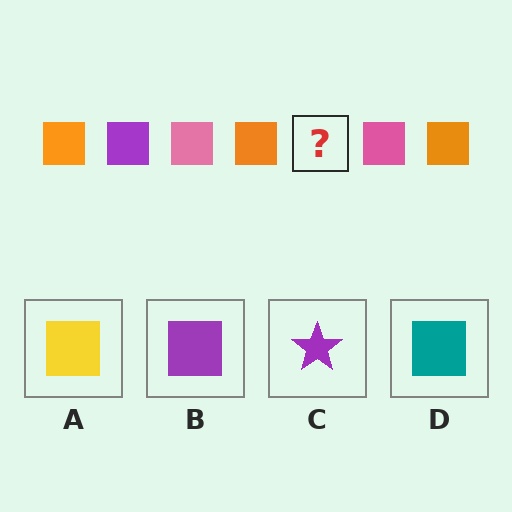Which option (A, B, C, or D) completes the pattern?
B.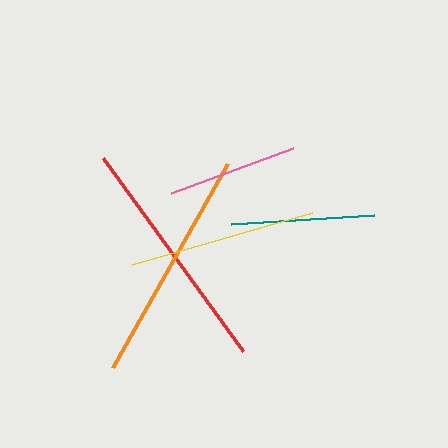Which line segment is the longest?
The red line is the longest at approximately 239 pixels.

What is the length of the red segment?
The red segment is approximately 239 pixels long.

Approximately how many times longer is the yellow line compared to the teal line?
The yellow line is approximately 1.3 times the length of the teal line.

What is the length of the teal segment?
The teal segment is approximately 143 pixels long.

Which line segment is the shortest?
The pink line is the shortest at approximately 130 pixels.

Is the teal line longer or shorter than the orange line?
The orange line is longer than the teal line.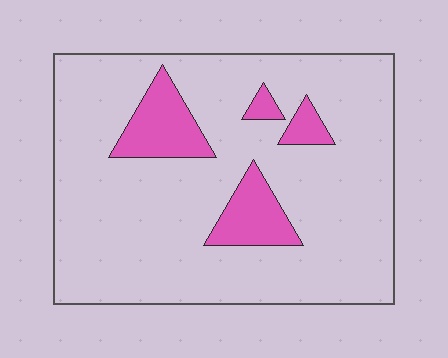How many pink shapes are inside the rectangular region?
4.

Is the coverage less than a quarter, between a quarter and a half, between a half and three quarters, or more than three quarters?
Less than a quarter.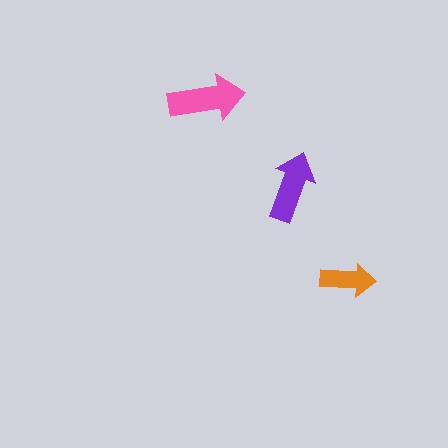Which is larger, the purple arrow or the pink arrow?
The pink one.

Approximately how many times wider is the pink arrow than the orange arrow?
About 1.5 times wider.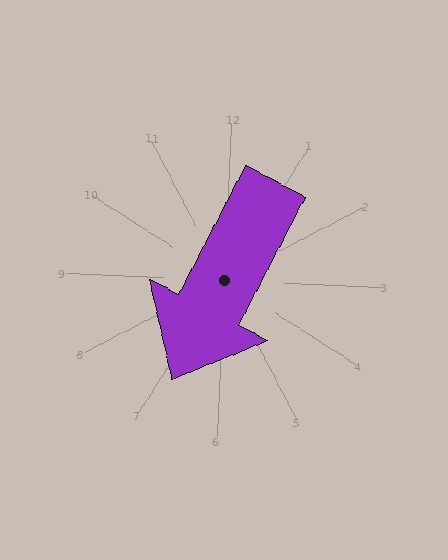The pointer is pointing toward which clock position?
Roughly 7 o'clock.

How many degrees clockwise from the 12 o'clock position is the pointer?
Approximately 205 degrees.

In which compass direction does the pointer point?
Southwest.